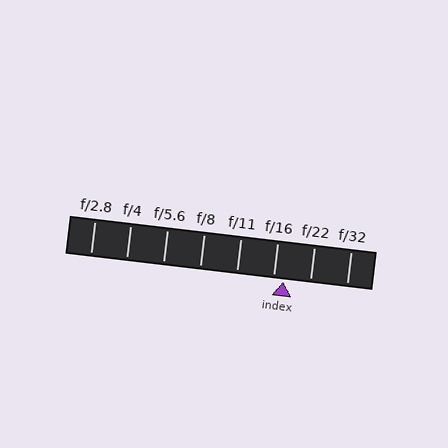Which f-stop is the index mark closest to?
The index mark is closest to f/16.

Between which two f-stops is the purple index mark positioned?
The index mark is between f/16 and f/22.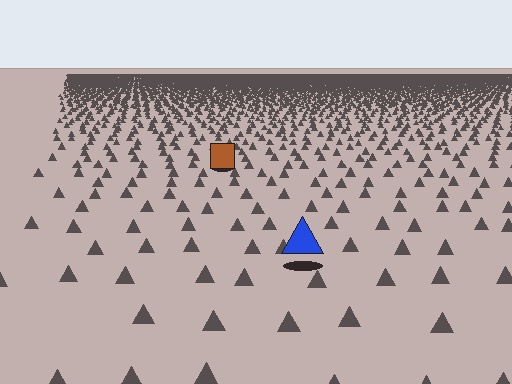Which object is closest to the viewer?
The blue triangle is closest. The texture marks near it are larger and more spread out.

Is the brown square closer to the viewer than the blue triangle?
No. The blue triangle is closer — you can tell from the texture gradient: the ground texture is coarser near it.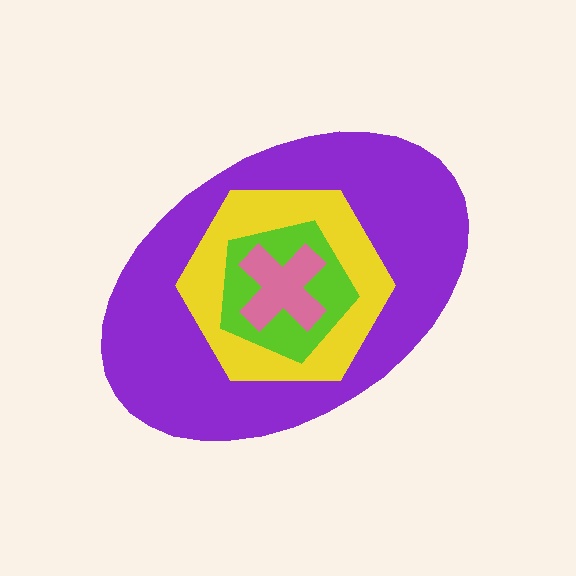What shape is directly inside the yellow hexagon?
The lime pentagon.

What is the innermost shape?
The pink cross.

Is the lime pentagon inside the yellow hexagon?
Yes.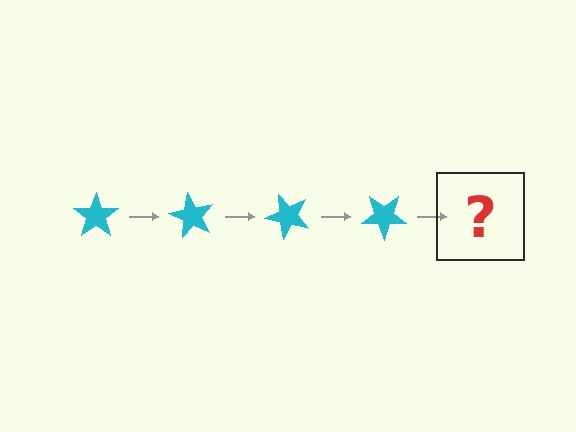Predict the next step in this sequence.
The next step is a cyan star rotated 240 degrees.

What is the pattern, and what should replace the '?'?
The pattern is that the star rotates 60 degrees each step. The '?' should be a cyan star rotated 240 degrees.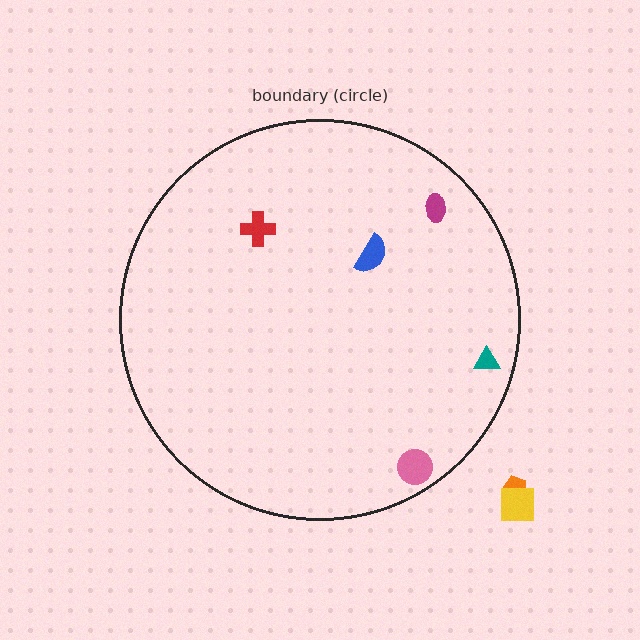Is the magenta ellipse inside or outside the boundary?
Inside.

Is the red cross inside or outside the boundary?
Inside.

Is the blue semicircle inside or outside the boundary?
Inside.